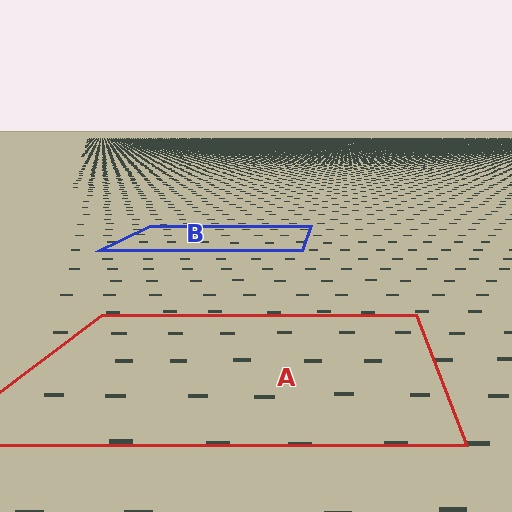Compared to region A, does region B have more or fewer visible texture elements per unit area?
Region B has more texture elements per unit area — they are packed more densely because it is farther away.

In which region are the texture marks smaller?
The texture marks are smaller in region B, because it is farther away.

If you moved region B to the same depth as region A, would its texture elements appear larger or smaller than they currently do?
They would appear larger. At a closer depth, the same texture elements are projected at a bigger on-screen size.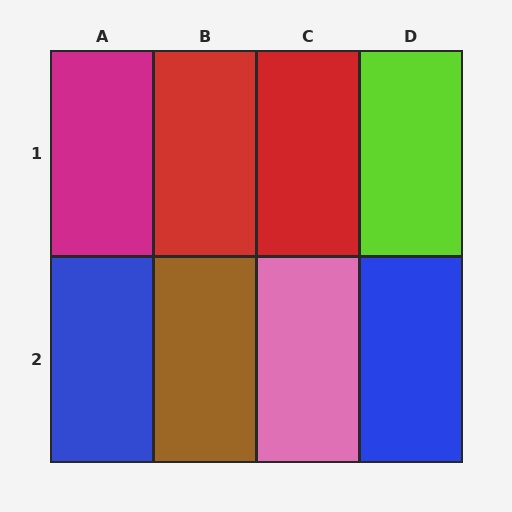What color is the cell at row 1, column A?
Magenta.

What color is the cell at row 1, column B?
Red.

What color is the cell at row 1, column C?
Red.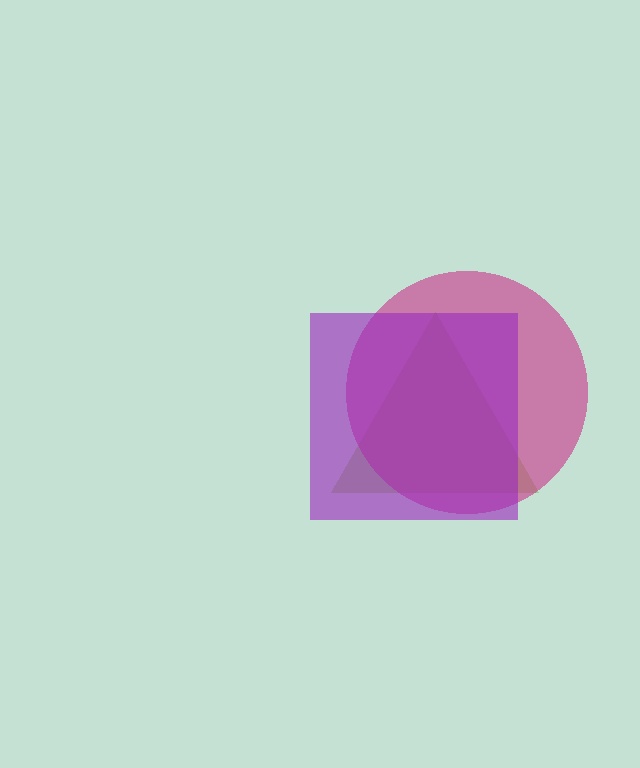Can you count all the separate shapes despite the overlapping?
Yes, there are 3 separate shapes.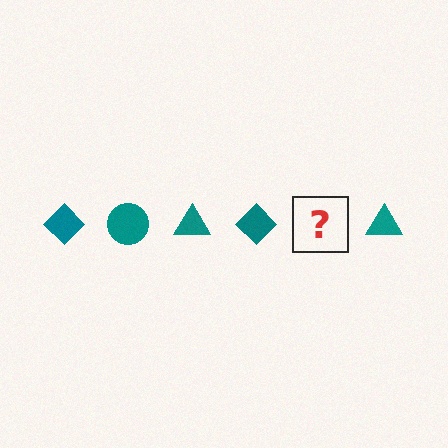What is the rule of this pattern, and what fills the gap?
The rule is that the pattern cycles through diamond, circle, triangle shapes in teal. The gap should be filled with a teal circle.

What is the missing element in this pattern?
The missing element is a teal circle.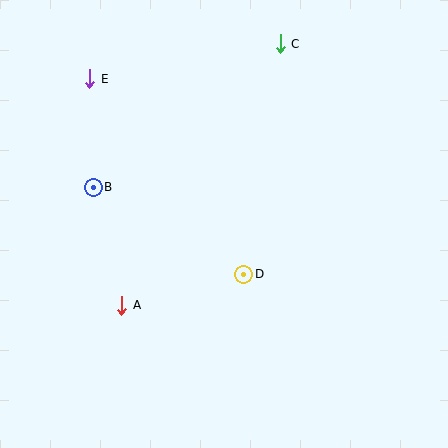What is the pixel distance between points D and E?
The distance between D and E is 249 pixels.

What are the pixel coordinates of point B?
Point B is at (93, 187).